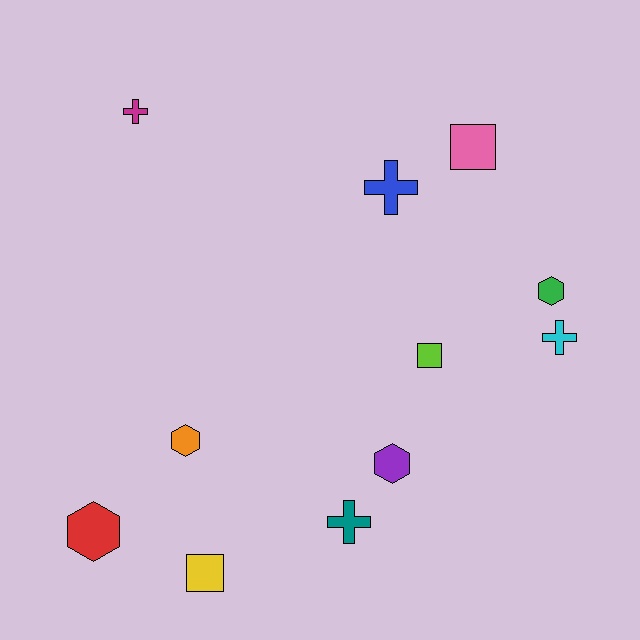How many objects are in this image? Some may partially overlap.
There are 11 objects.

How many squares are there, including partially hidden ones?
There are 3 squares.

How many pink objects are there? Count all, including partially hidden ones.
There is 1 pink object.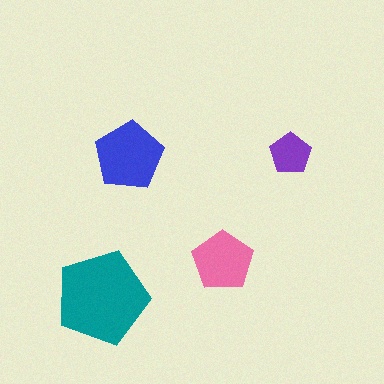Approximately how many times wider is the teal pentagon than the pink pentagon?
About 1.5 times wider.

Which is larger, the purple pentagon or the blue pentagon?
The blue one.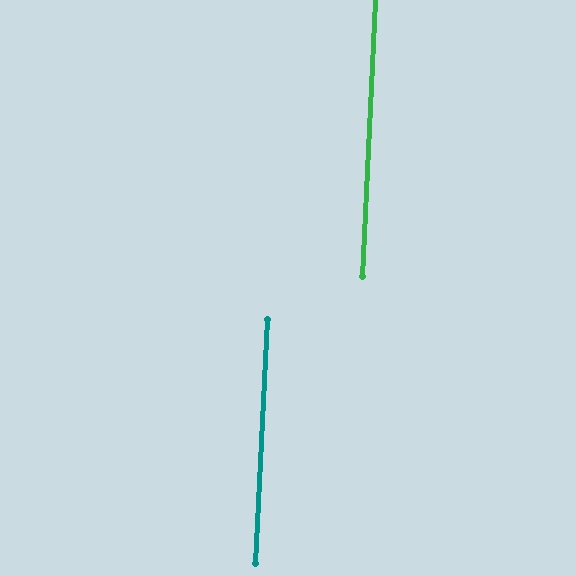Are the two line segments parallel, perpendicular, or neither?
Parallel — their directions differ by only 0.1°.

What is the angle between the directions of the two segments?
Approximately 0 degrees.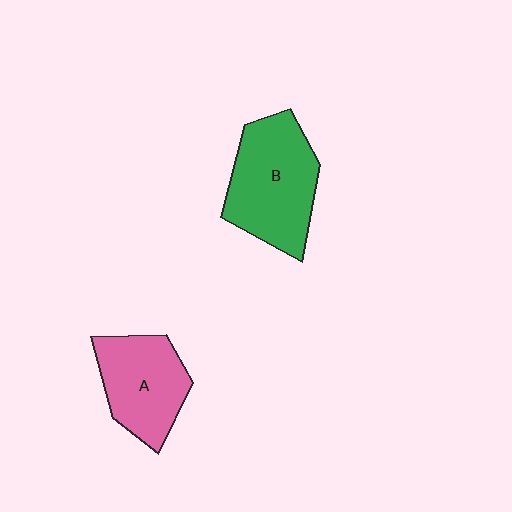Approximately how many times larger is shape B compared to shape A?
Approximately 1.3 times.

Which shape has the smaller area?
Shape A (pink).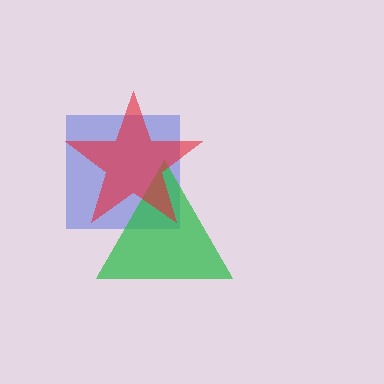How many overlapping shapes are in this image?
There are 3 overlapping shapes in the image.